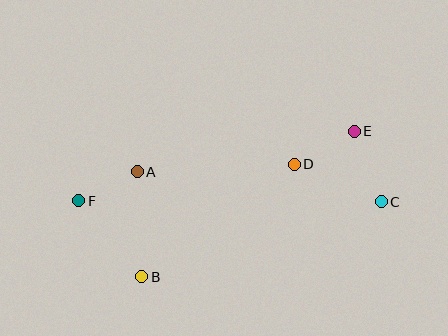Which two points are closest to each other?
Points A and F are closest to each other.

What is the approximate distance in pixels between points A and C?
The distance between A and C is approximately 246 pixels.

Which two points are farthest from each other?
Points C and F are farthest from each other.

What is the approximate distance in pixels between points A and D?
The distance between A and D is approximately 158 pixels.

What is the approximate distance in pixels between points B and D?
The distance between B and D is approximately 189 pixels.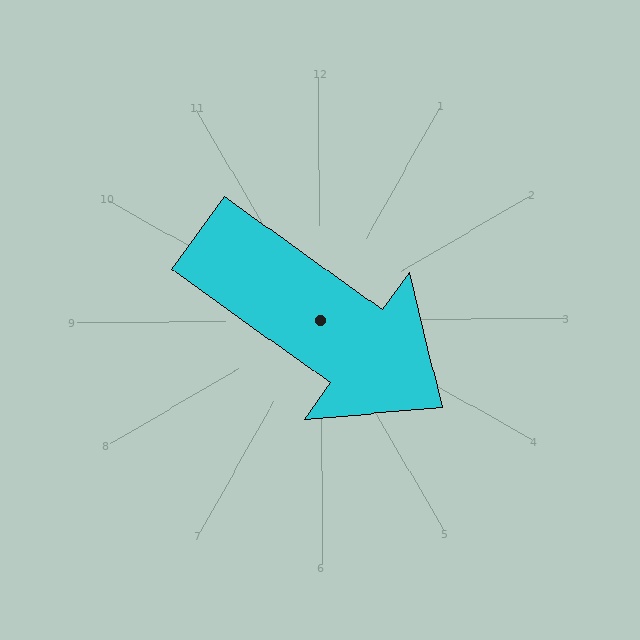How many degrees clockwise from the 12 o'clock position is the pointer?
Approximately 126 degrees.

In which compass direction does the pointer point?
Southeast.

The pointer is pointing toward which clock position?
Roughly 4 o'clock.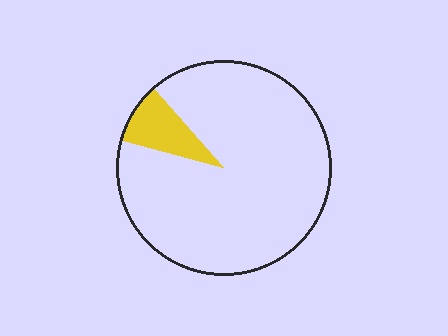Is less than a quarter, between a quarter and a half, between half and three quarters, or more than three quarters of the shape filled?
Less than a quarter.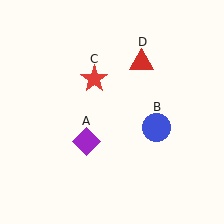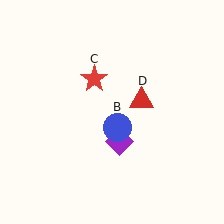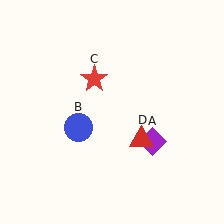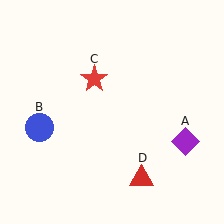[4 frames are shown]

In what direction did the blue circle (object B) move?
The blue circle (object B) moved left.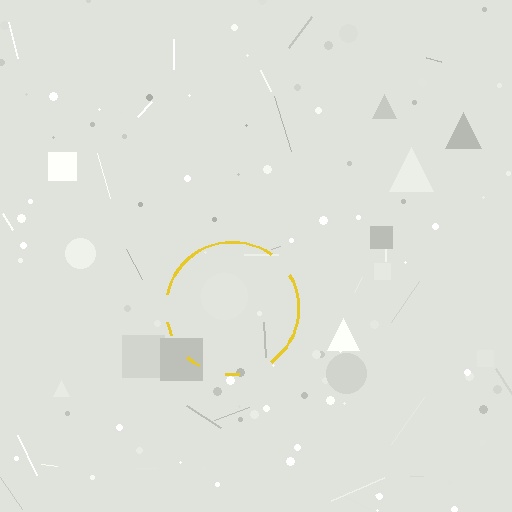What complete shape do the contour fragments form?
The contour fragments form a circle.